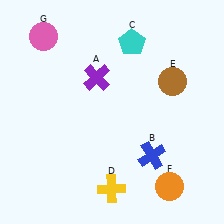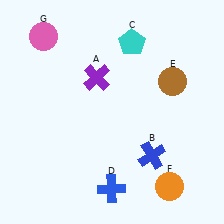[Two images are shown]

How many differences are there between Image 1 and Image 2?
There is 1 difference between the two images.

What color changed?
The cross (D) changed from yellow in Image 1 to blue in Image 2.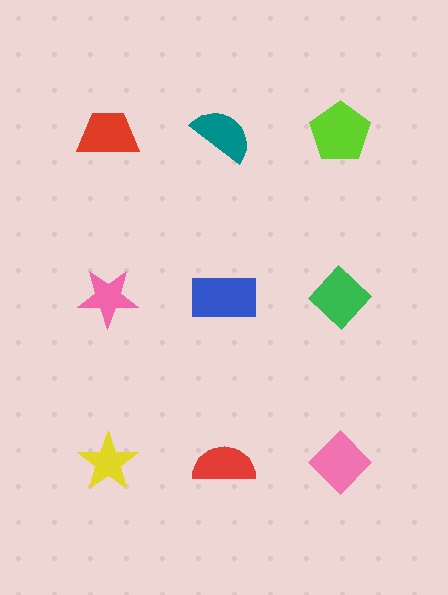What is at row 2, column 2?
A blue rectangle.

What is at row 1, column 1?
A red trapezoid.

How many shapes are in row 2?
3 shapes.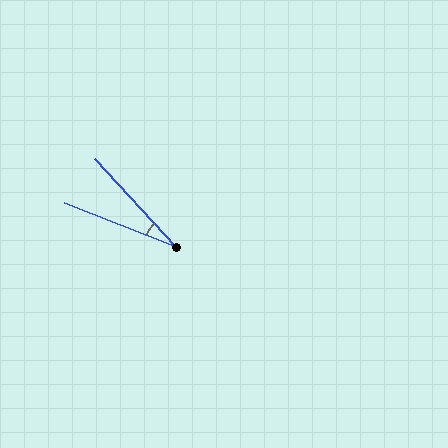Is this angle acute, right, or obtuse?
It is acute.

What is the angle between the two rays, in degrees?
Approximately 26 degrees.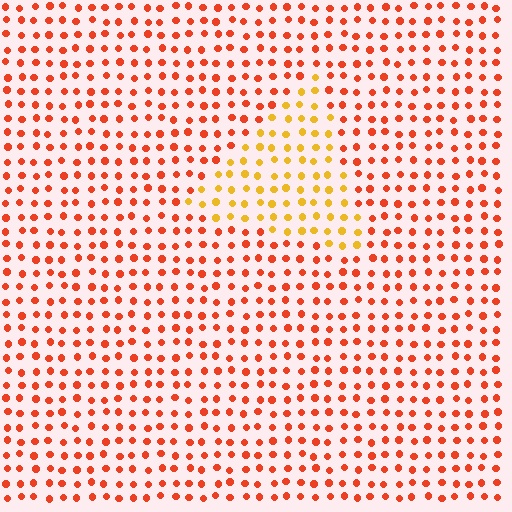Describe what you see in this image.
The image is filled with small red elements in a uniform arrangement. A triangle-shaped region is visible where the elements are tinted to a slightly different hue, forming a subtle color boundary.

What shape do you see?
I see a triangle.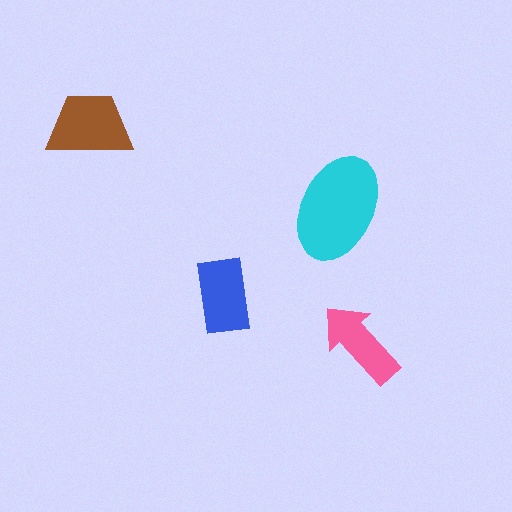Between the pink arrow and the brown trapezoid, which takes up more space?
The brown trapezoid.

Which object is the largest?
The cyan ellipse.